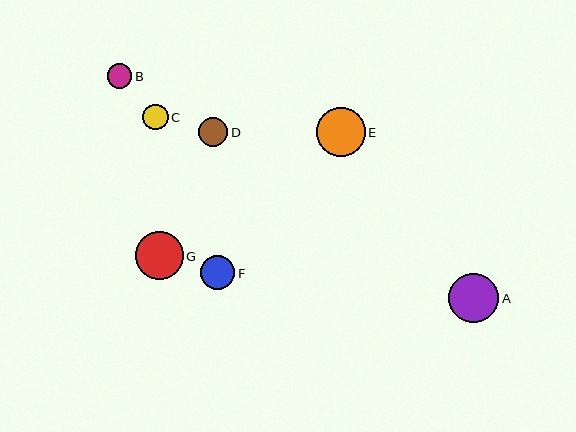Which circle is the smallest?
Circle B is the smallest with a size of approximately 24 pixels.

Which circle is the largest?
Circle A is the largest with a size of approximately 50 pixels.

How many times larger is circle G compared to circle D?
Circle G is approximately 1.6 times the size of circle D.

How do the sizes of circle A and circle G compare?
Circle A and circle G are approximately the same size.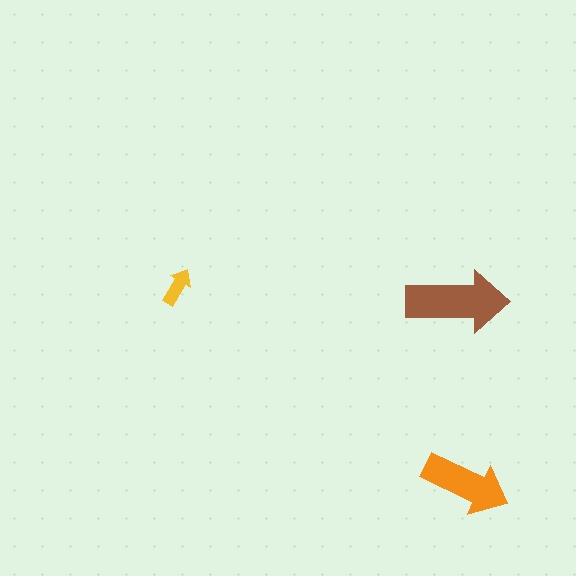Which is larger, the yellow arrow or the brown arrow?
The brown one.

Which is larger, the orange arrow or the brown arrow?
The brown one.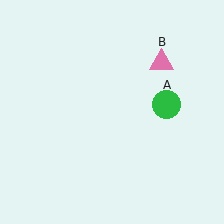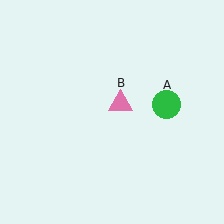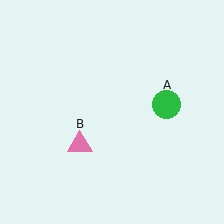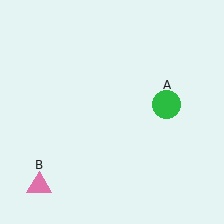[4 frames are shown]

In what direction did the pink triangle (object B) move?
The pink triangle (object B) moved down and to the left.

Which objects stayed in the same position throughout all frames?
Green circle (object A) remained stationary.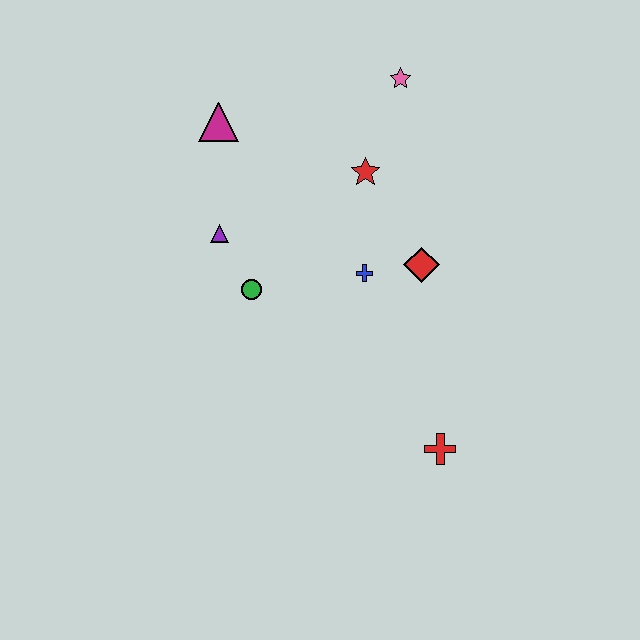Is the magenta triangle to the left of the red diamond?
Yes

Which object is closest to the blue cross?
The red diamond is closest to the blue cross.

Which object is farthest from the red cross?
The magenta triangle is farthest from the red cross.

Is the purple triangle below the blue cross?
No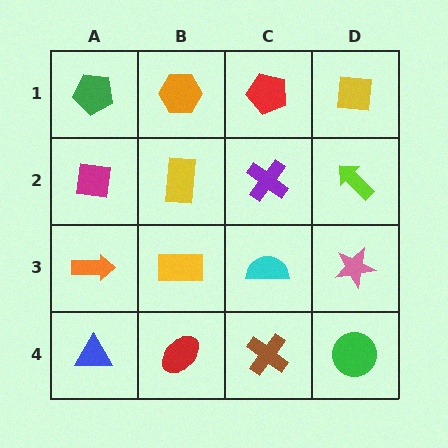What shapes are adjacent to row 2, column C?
A red pentagon (row 1, column C), a cyan semicircle (row 3, column C), a yellow rectangle (row 2, column B), a lime arrow (row 2, column D).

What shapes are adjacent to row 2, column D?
A yellow square (row 1, column D), a pink star (row 3, column D), a purple cross (row 2, column C).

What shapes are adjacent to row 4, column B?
A yellow rectangle (row 3, column B), a blue triangle (row 4, column A), a brown cross (row 4, column C).